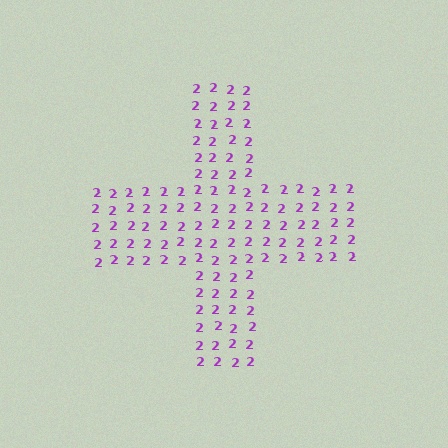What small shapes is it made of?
It is made of small digit 2's.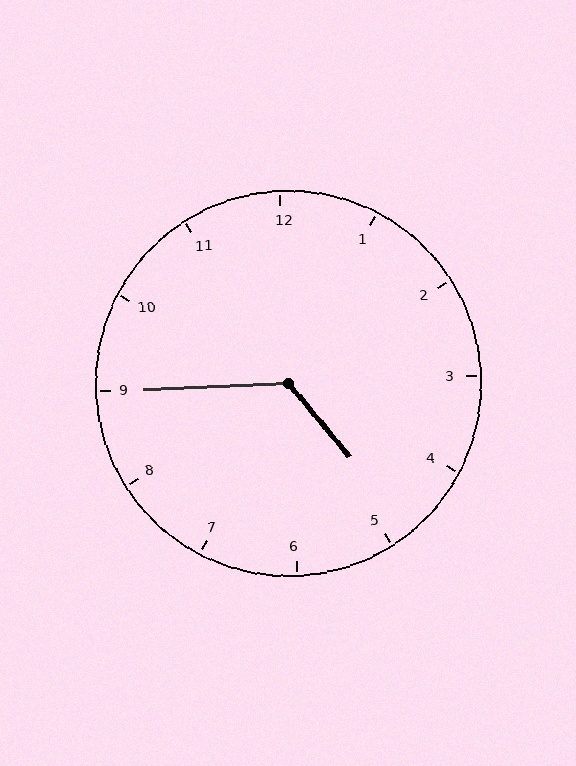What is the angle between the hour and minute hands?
Approximately 128 degrees.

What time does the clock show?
4:45.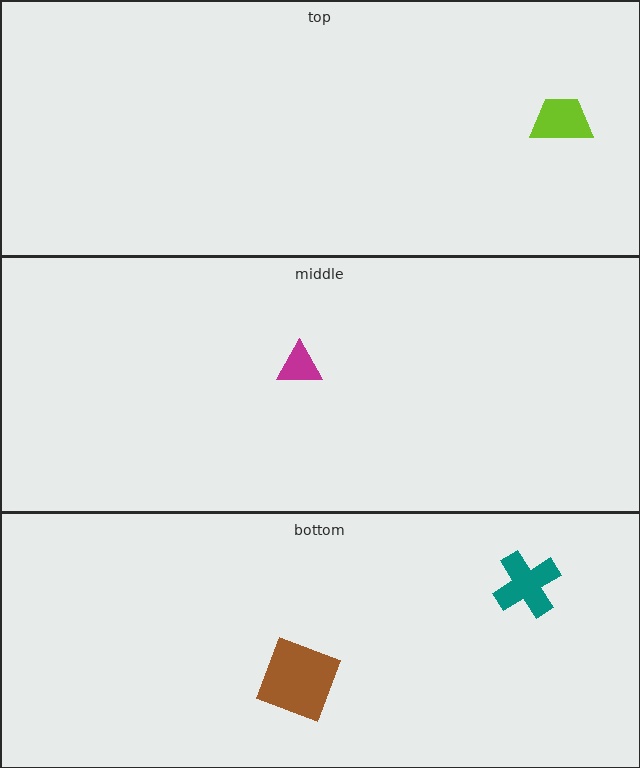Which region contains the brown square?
The bottom region.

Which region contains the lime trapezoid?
The top region.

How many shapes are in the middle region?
1.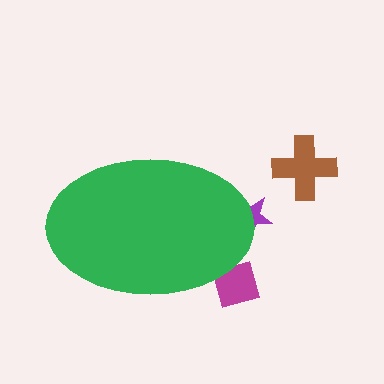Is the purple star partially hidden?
Yes, the purple star is partially hidden behind the green ellipse.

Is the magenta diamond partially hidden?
Yes, the magenta diamond is partially hidden behind the green ellipse.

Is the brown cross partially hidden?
No, the brown cross is fully visible.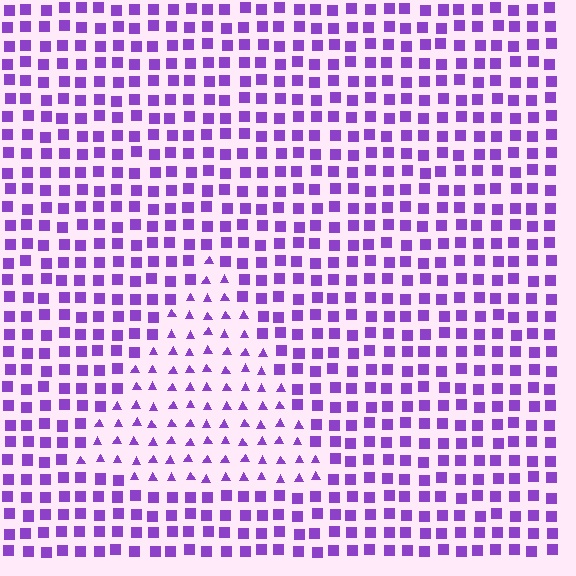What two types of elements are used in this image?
The image uses triangles inside the triangle region and squares outside it.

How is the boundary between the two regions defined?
The boundary is defined by a change in element shape: triangles inside vs. squares outside. All elements share the same color and spacing.